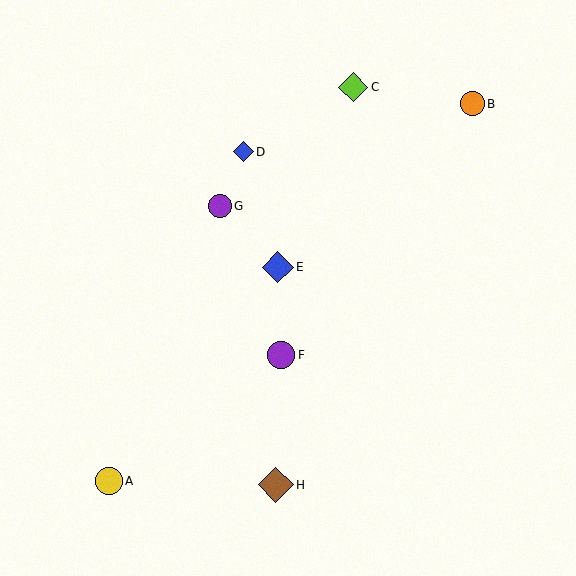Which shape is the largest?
The brown diamond (labeled H) is the largest.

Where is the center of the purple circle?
The center of the purple circle is at (281, 355).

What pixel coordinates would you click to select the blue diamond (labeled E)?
Click at (278, 267) to select the blue diamond E.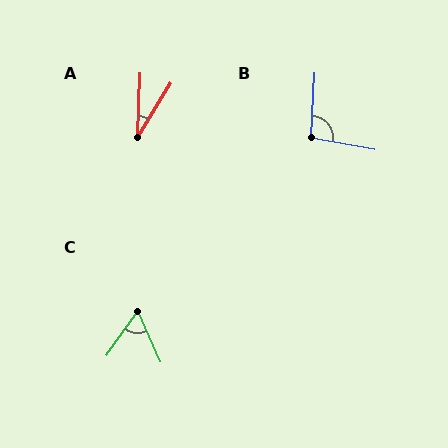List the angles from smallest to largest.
A (30°), C (59°), B (97°).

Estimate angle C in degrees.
Approximately 59 degrees.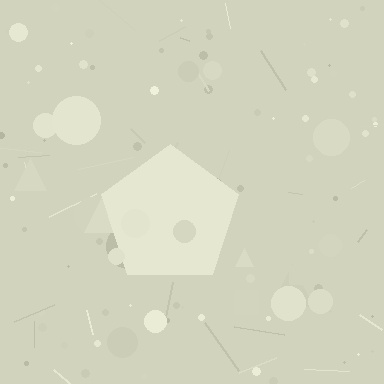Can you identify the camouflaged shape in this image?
The camouflaged shape is a pentagon.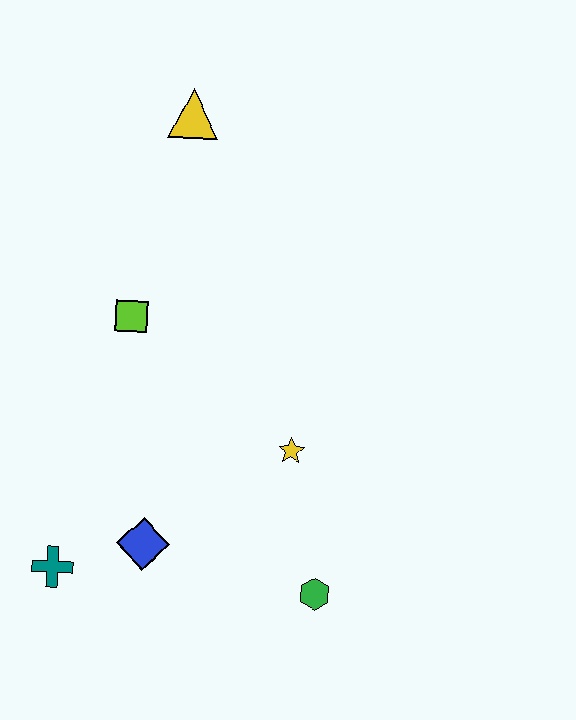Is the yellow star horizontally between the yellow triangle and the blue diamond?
No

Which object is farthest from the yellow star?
The yellow triangle is farthest from the yellow star.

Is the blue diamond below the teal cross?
No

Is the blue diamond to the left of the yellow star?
Yes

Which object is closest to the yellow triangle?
The lime square is closest to the yellow triangle.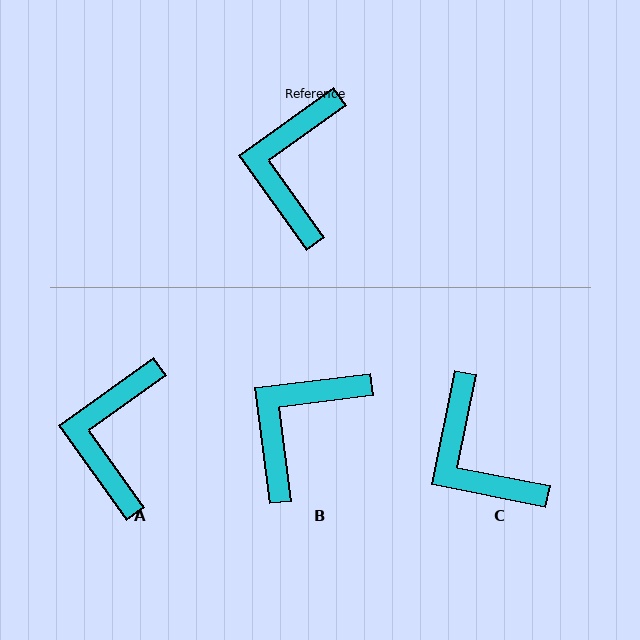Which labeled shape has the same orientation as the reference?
A.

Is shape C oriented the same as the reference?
No, it is off by about 43 degrees.